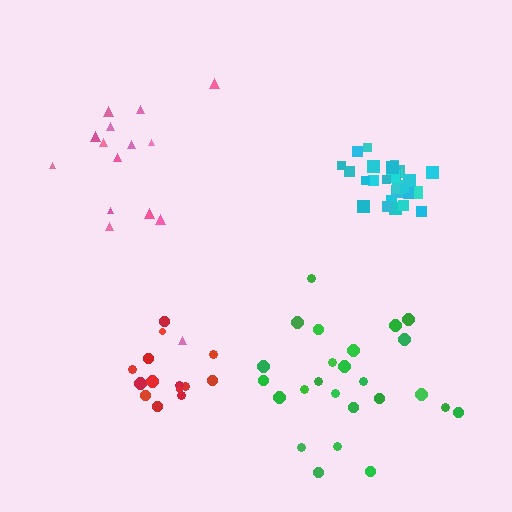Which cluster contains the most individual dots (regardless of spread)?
Cyan (31).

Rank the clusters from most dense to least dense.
cyan, red, green, pink.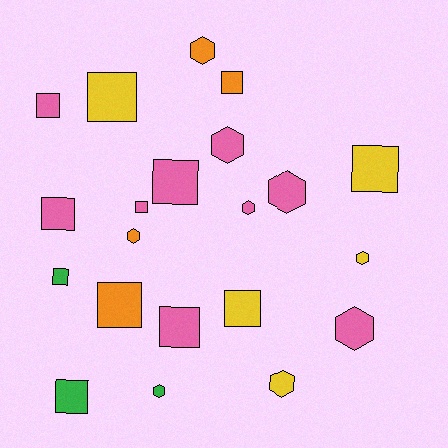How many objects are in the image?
There are 21 objects.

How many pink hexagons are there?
There are 4 pink hexagons.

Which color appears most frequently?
Pink, with 9 objects.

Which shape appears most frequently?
Square, with 12 objects.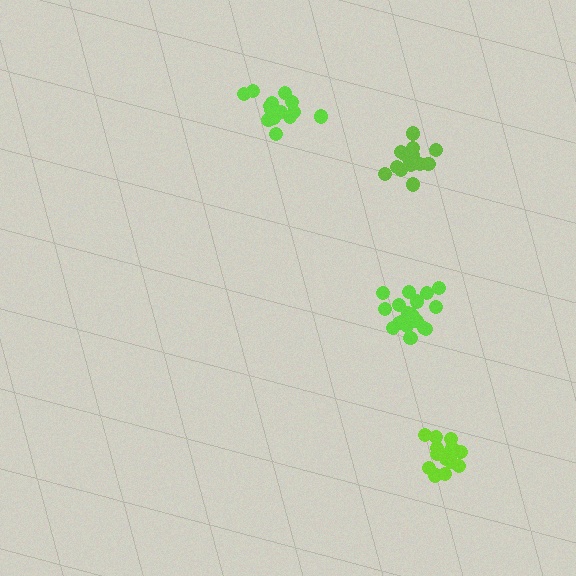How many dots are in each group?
Group 1: 15 dots, Group 2: 20 dots, Group 3: 16 dots, Group 4: 15 dots (66 total).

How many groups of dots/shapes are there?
There are 4 groups.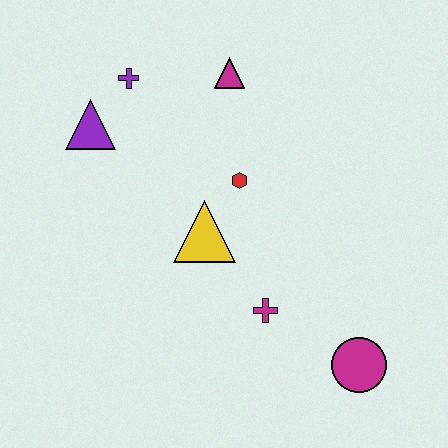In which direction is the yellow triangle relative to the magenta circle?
The yellow triangle is to the left of the magenta circle.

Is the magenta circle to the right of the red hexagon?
Yes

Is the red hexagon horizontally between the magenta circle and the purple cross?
Yes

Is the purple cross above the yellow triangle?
Yes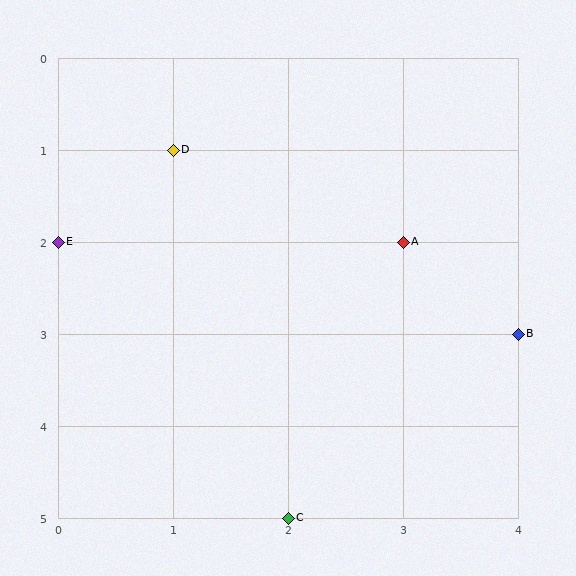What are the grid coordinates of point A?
Point A is at grid coordinates (3, 2).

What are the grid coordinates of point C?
Point C is at grid coordinates (2, 5).